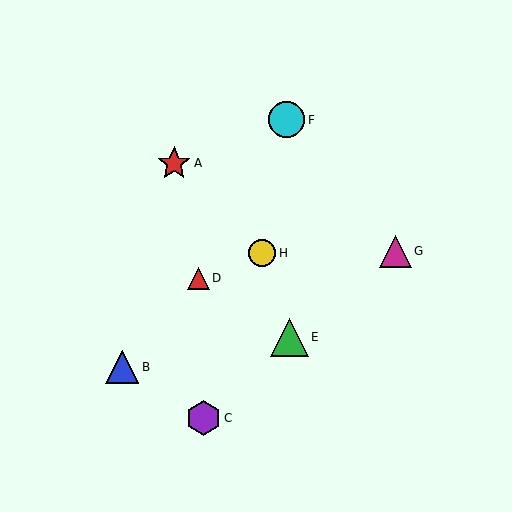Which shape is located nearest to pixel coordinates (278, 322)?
The green triangle (labeled E) at (289, 337) is nearest to that location.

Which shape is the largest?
The green triangle (labeled E) is the largest.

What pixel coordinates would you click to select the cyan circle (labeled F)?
Click at (287, 120) to select the cyan circle F.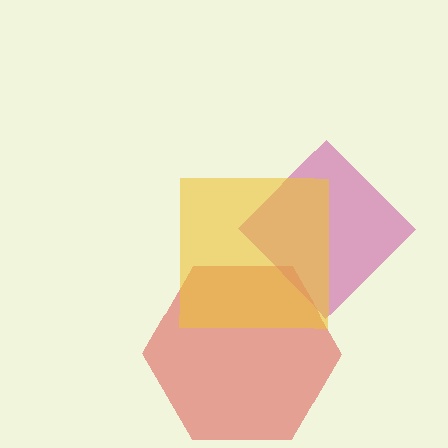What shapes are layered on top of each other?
The layered shapes are: a red hexagon, a magenta diamond, a yellow square.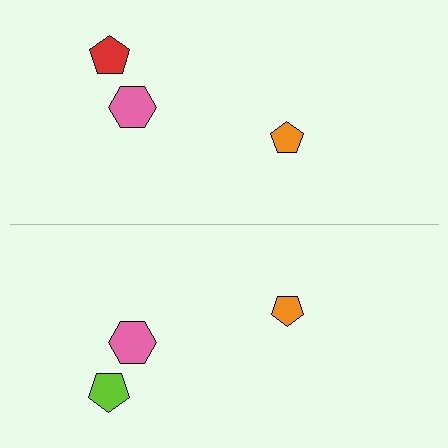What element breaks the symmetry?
The lime pentagon on the bottom side breaks the symmetry — its mirror counterpart is red.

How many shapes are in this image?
There are 6 shapes in this image.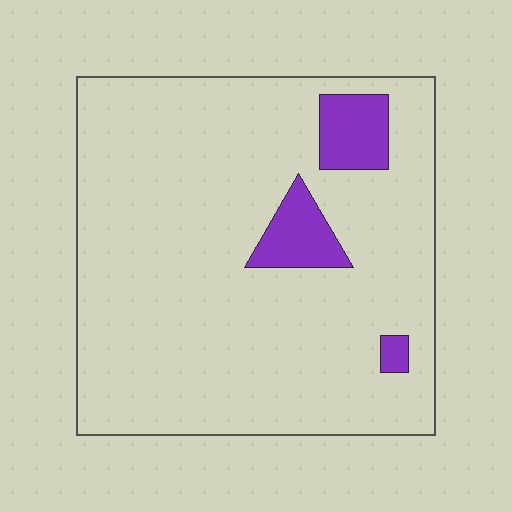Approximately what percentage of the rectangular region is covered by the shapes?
Approximately 10%.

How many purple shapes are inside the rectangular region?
3.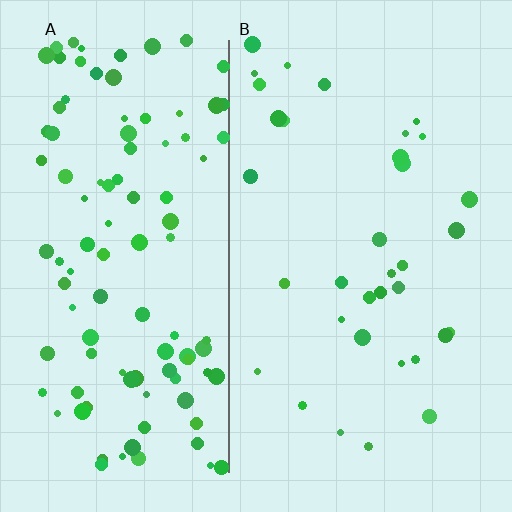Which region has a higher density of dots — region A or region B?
A (the left).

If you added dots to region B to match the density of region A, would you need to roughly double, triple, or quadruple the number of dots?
Approximately triple.